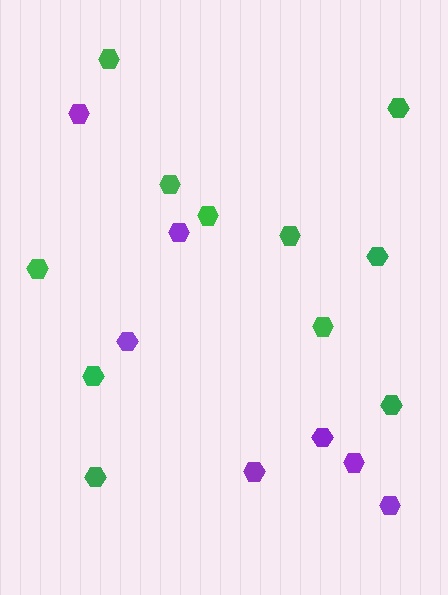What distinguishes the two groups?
There are 2 groups: one group of green hexagons (11) and one group of purple hexagons (7).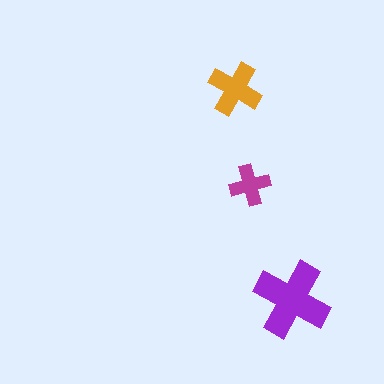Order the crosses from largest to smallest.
the purple one, the orange one, the magenta one.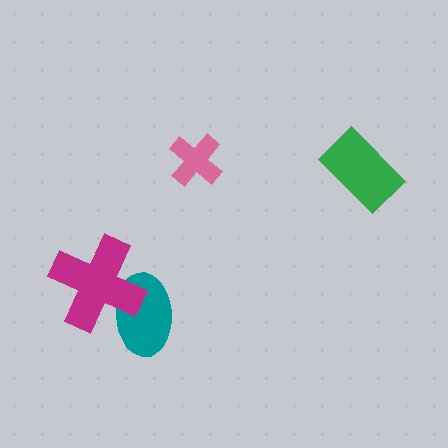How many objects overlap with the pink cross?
0 objects overlap with the pink cross.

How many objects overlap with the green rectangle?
0 objects overlap with the green rectangle.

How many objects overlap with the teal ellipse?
1 object overlaps with the teal ellipse.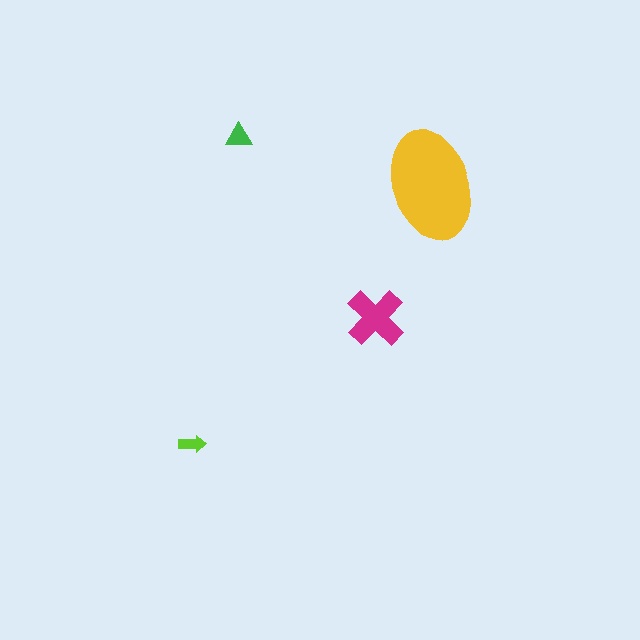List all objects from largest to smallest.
The yellow ellipse, the magenta cross, the green triangle, the lime arrow.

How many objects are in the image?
There are 4 objects in the image.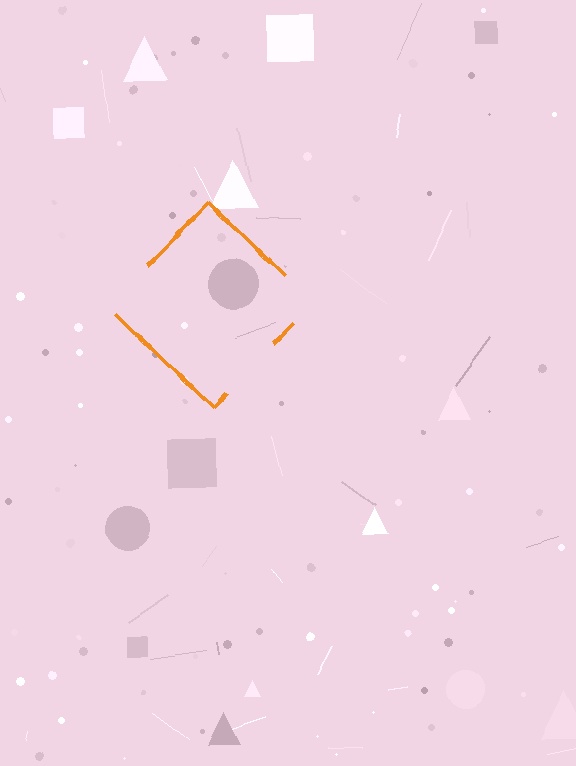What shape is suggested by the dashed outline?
The dashed outline suggests a diamond.